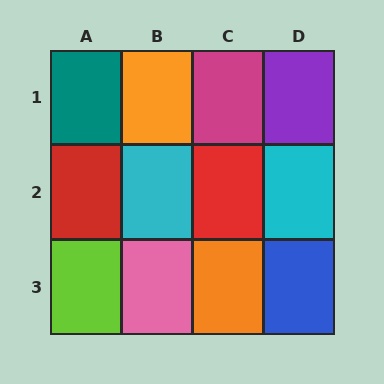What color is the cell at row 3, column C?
Orange.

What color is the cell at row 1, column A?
Teal.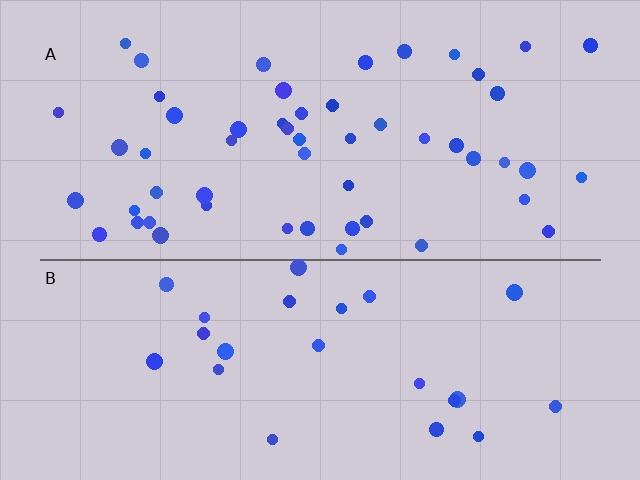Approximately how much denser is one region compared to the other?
Approximately 2.2× — region A over region B.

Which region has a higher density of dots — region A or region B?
A (the top).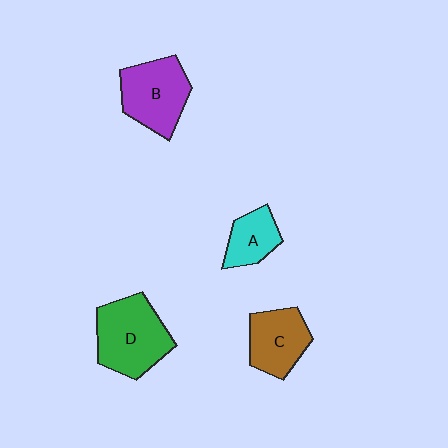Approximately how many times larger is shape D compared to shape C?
Approximately 1.4 times.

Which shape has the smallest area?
Shape A (cyan).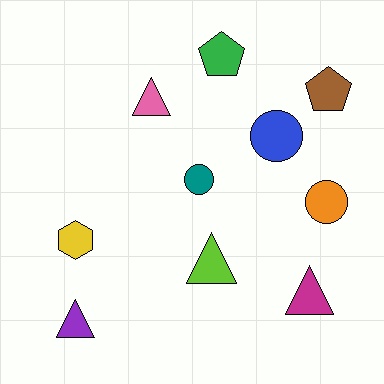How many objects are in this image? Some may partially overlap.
There are 10 objects.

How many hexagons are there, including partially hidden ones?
There is 1 hexagon.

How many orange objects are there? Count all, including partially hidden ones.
There is 1 orange object.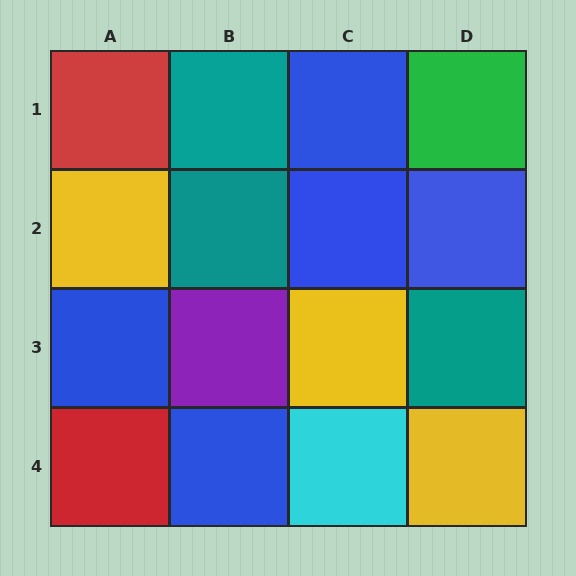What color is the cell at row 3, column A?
Blue.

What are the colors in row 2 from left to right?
Yellow, teal, blue, blue.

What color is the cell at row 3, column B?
Purple.